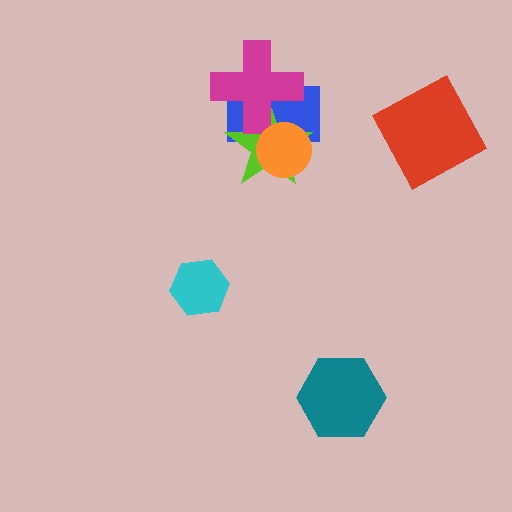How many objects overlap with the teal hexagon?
0 objects overlap with the teal hexagon.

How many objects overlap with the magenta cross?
2 objects overlap with the magenta cross.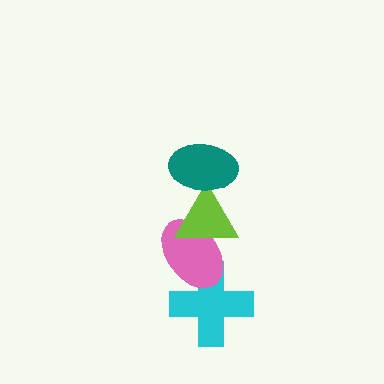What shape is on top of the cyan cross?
The pink ellipse is on top of the cyan cross.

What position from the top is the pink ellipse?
The pink ellipse is 3rd from the top.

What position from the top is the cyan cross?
The cyan cross is 4th from the top.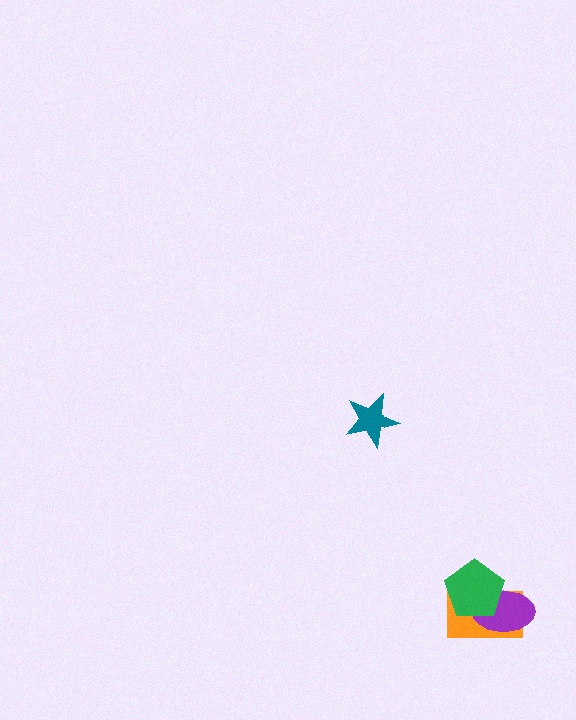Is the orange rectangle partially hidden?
Yes, it is partially covered by another shape.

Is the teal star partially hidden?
No, no other shape covers it.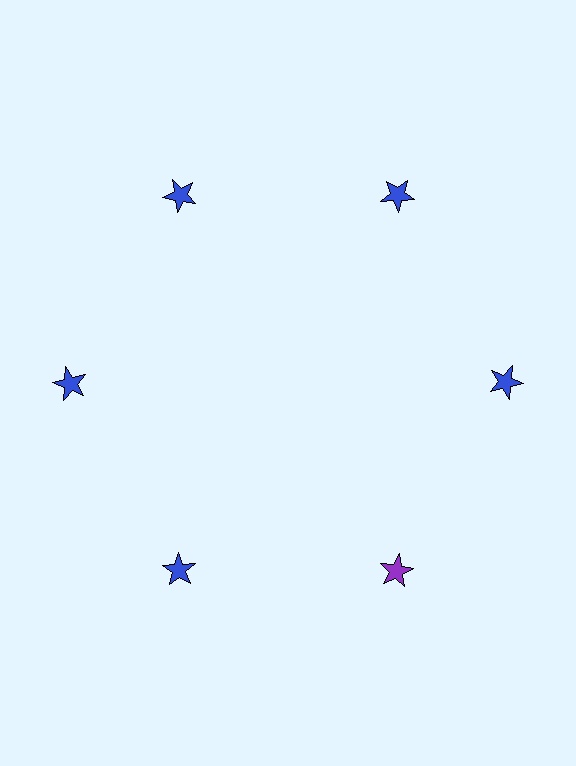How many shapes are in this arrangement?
There are 6 shapes arranged in a ring pattern.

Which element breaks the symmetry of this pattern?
The purple star at roughly the 5 o'clock position breaks the symmetry. All other shapes are blue stars.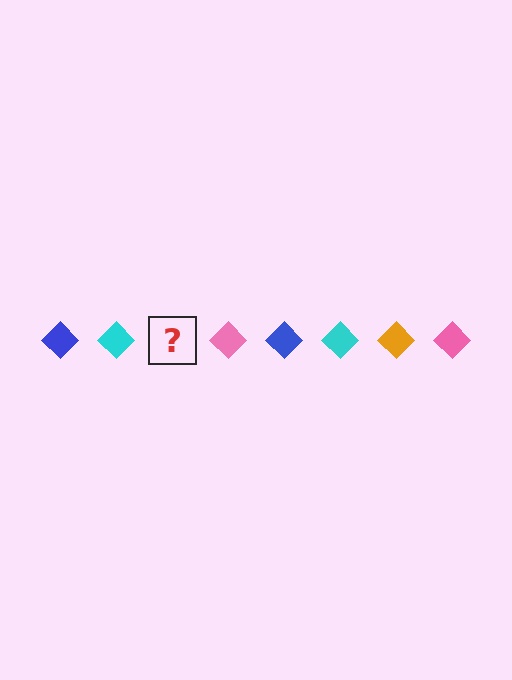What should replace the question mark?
The question mark should be replaced with an orange diamond.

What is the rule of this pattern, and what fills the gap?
The rule is that the pattern cycles through blue, cyan, orange, pink diamonds. The gap should be filled with an orange diamond.